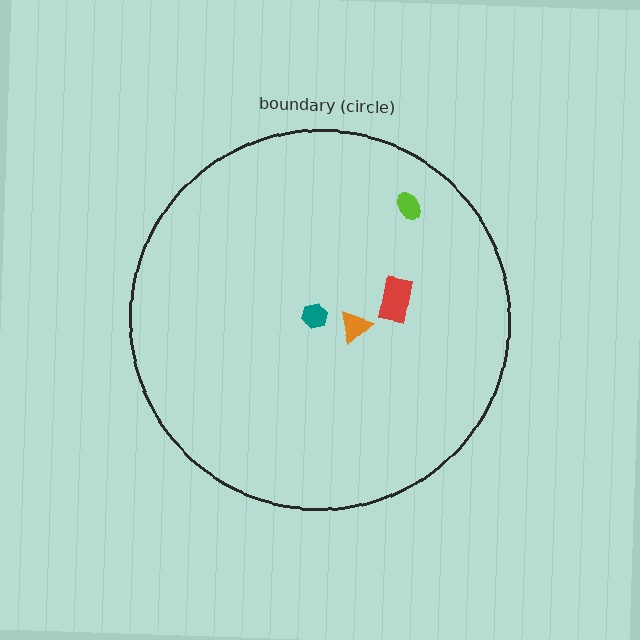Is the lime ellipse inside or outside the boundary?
Inside.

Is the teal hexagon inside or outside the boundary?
Inside.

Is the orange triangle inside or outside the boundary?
Inside.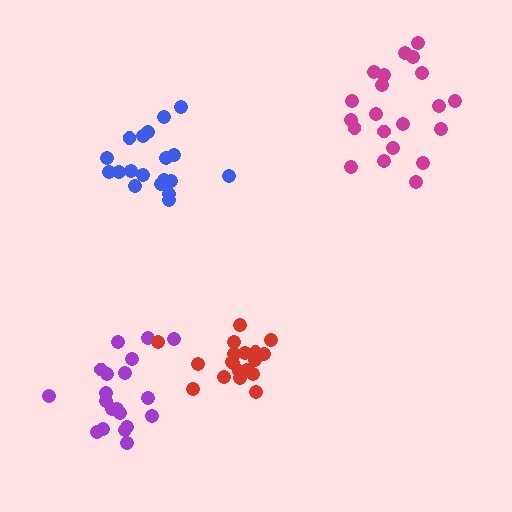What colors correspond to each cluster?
The clusters are colored: purple, blue, magenta, red.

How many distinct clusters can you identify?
There are 4 distinct clusters.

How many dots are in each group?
Group 1: 20 dots, Group 2: 19 dots, Group 3: 21 dots, Group 4: 19 dots (79 total).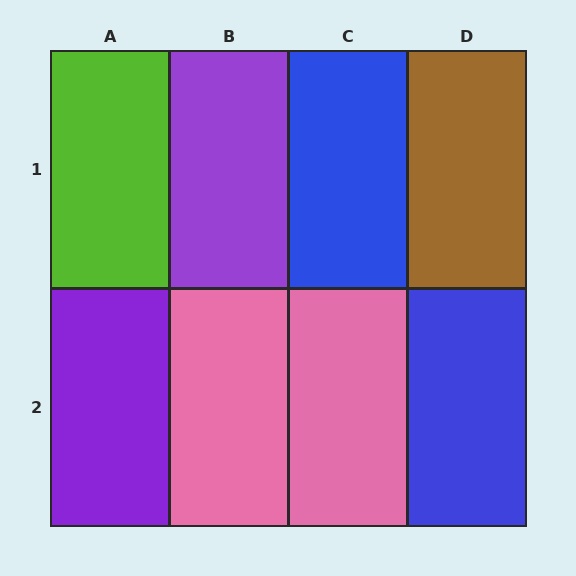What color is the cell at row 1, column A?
Lime.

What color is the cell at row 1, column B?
Purple.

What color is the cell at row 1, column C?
Blue.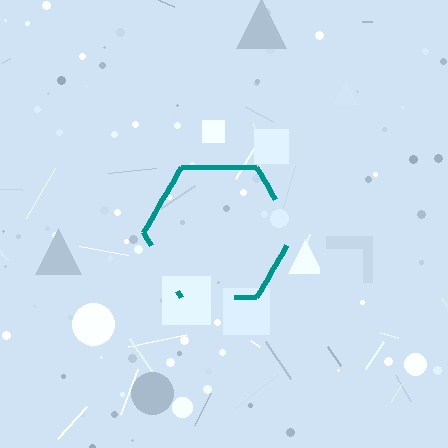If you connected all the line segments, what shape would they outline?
They would outline a hexagon.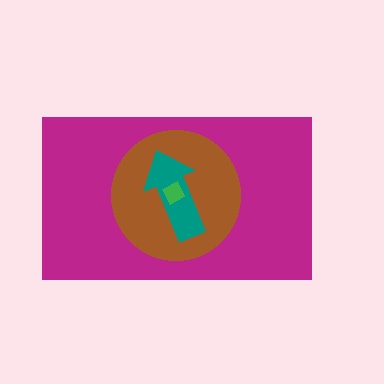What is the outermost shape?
The magenta rectangle.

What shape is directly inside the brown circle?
The teal arrow.